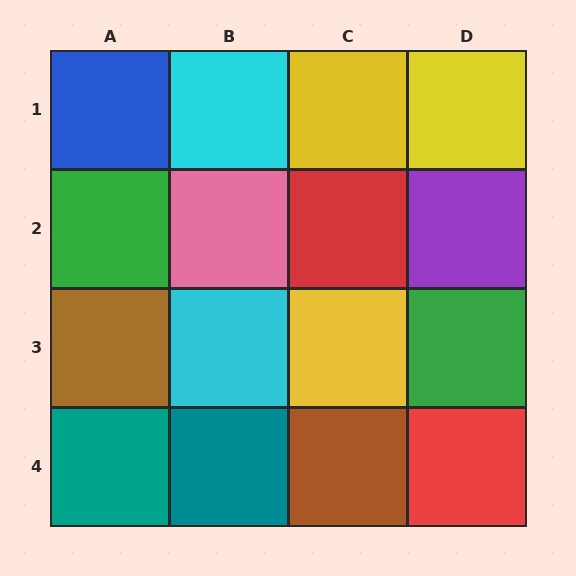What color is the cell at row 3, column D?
Green.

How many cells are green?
2 cells are green.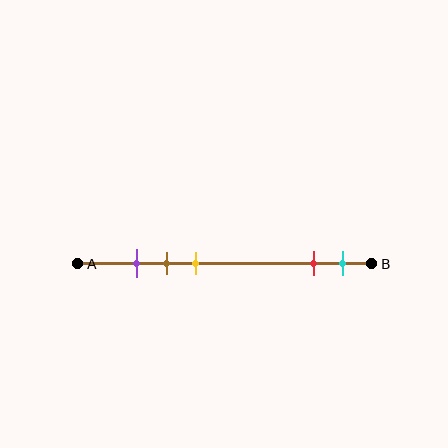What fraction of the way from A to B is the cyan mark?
The cyan mark is approximately 90% (0.9) of the way from A to B.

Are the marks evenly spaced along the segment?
No, the marks are not evenly spaced.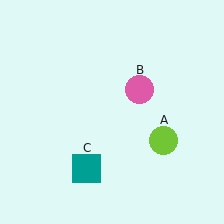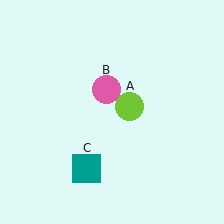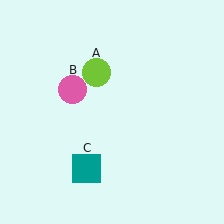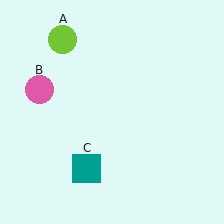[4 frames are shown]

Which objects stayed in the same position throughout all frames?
Teal square (object C) remained stationary.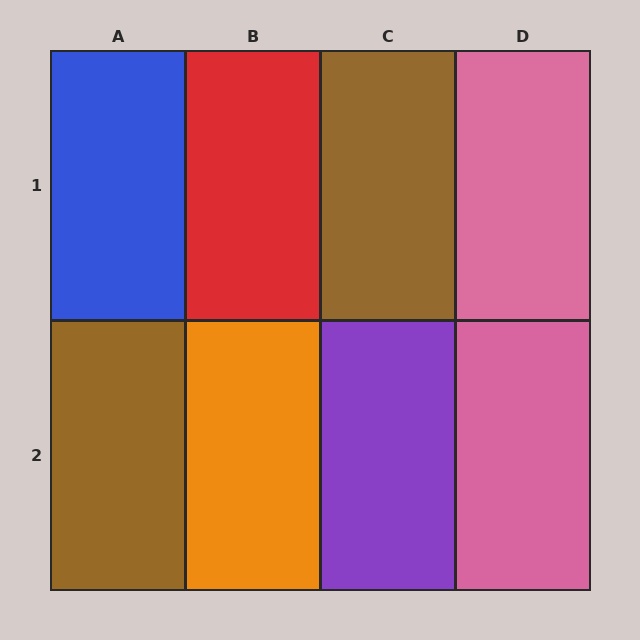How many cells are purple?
1 cell is purple.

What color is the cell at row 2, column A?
Brown.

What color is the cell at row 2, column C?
Purple.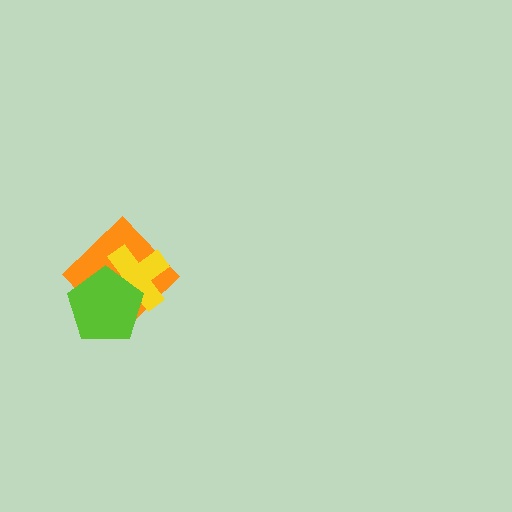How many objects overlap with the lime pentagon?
2 objects overlap with the lime pentagon.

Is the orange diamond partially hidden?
Yes, it is partially covered by another shape.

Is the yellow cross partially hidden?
Yes, it is partially covered by another shape.